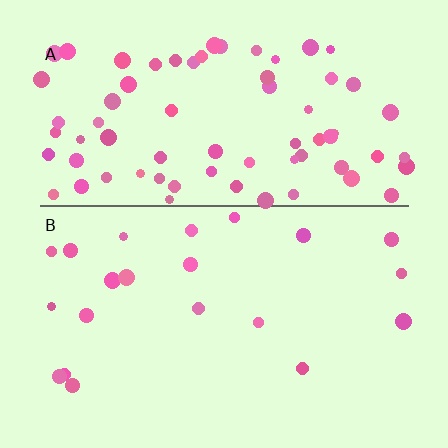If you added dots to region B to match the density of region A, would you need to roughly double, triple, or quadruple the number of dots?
Approximately triple.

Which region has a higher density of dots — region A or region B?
A (the top).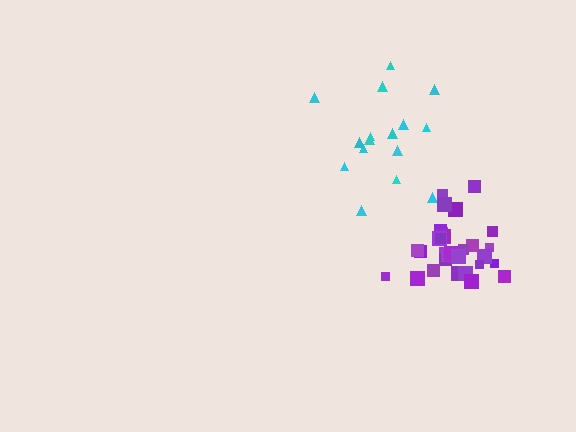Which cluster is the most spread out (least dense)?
Cyan.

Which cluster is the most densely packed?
Purple.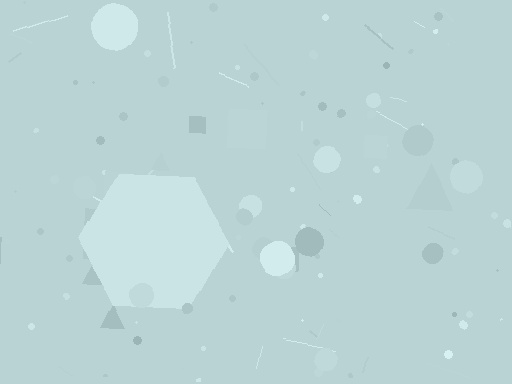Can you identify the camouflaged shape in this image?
The camouflaged shape is a hexagon.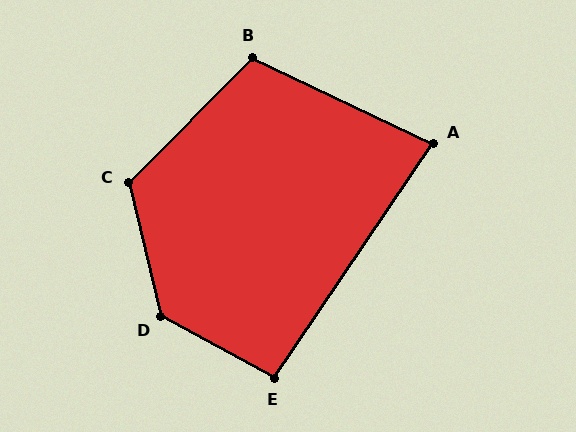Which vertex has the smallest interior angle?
A, at approximately 81 degrees.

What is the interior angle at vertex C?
Approximately 122 degrees (obtuse).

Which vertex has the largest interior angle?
D, at approximately 131 degrees.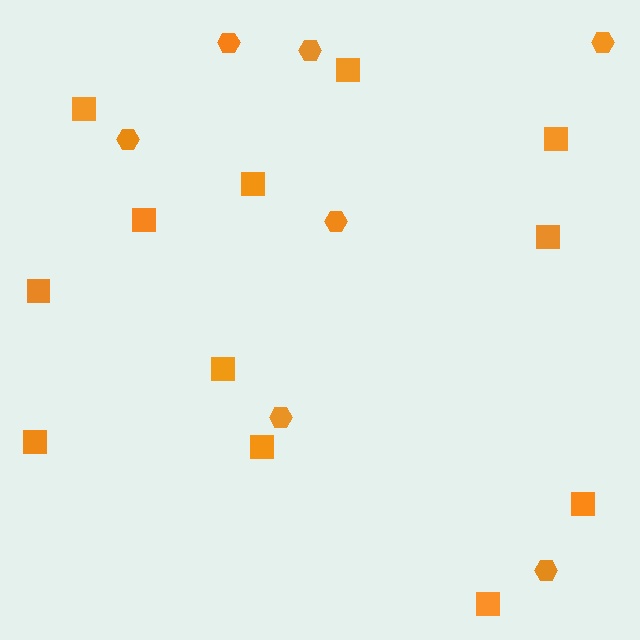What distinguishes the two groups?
There are 2 groups: one group of squares (12) and one group of hexagons (7).